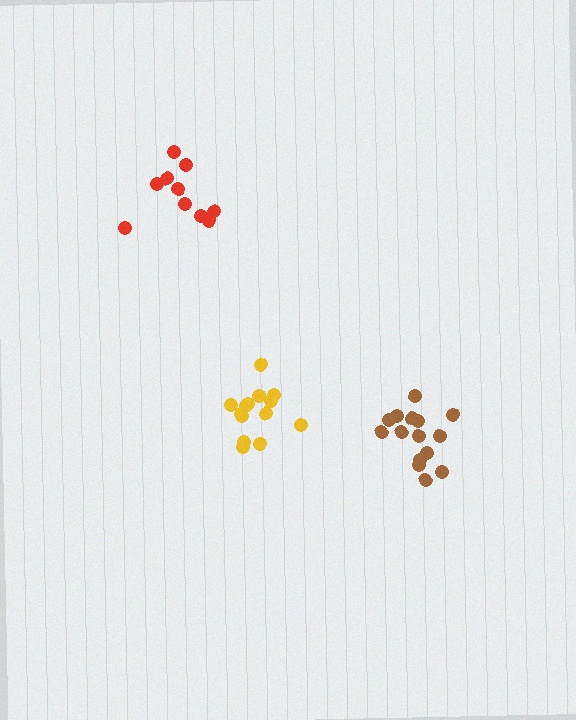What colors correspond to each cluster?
The clusters are colored: red, yellow, brown.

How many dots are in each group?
Group 1: 10 dots, Group 2: 14 dots, Group 3: 15 dots (39 total).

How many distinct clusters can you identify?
There are 3 distinct clusters.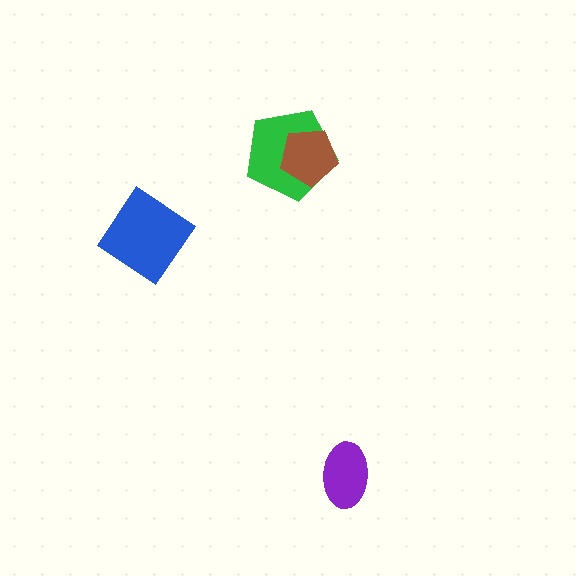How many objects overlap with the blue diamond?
0 objects overlap with the blue diamond.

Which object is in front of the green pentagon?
The brown pentagon is in front of the green pentagon.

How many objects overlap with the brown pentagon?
1 object overlaps with the brown pentagon.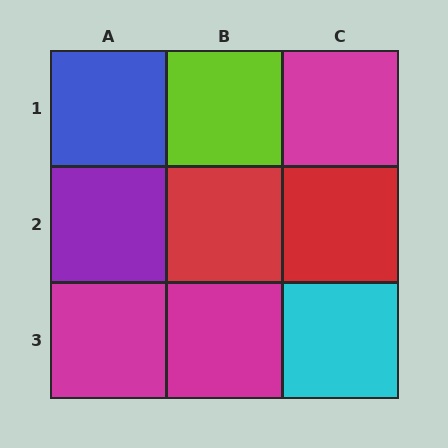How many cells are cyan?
1 cell is cyan.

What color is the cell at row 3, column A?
Magenta.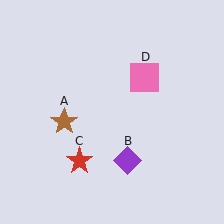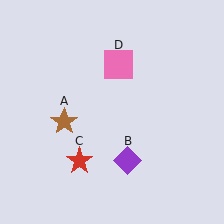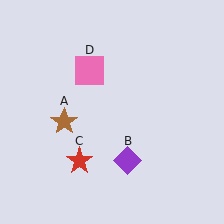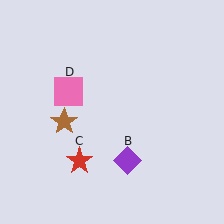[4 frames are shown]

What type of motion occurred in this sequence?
The pink square (object D) rotated counterclockwise around the center of the scene.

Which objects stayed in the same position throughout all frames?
Brown star (object A) and purple diamond (object B) and red star (object C) remained stationary.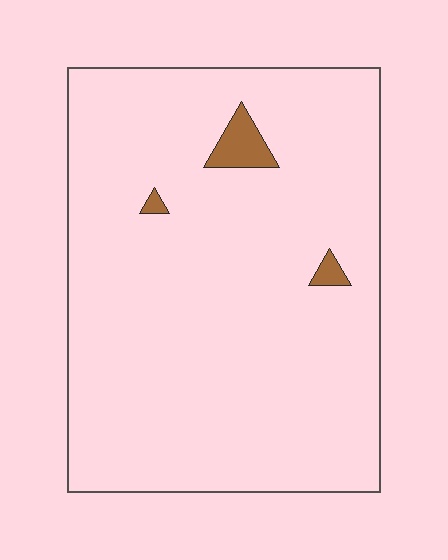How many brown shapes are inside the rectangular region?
3.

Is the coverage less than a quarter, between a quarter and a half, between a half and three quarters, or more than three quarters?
Less than a quarter.